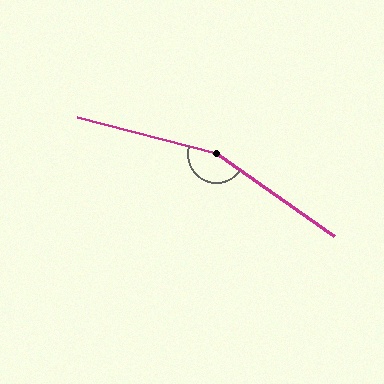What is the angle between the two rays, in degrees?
Approximately 160 degrees.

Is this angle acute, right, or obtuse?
It is obtuse.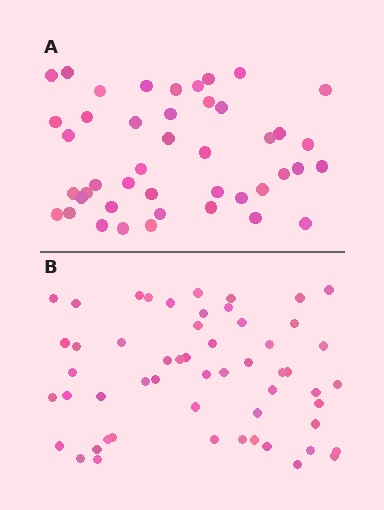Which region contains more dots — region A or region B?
Region B (the bottom region) has more dots.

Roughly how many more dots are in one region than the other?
Region B has roughly 12 or so more dots than region A.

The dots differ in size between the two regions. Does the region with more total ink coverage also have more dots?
No. Region A has more total ink coverage because its dots are larger, but region B actually contains more individual dots. Total area can be misleading — the number of items is what matters here.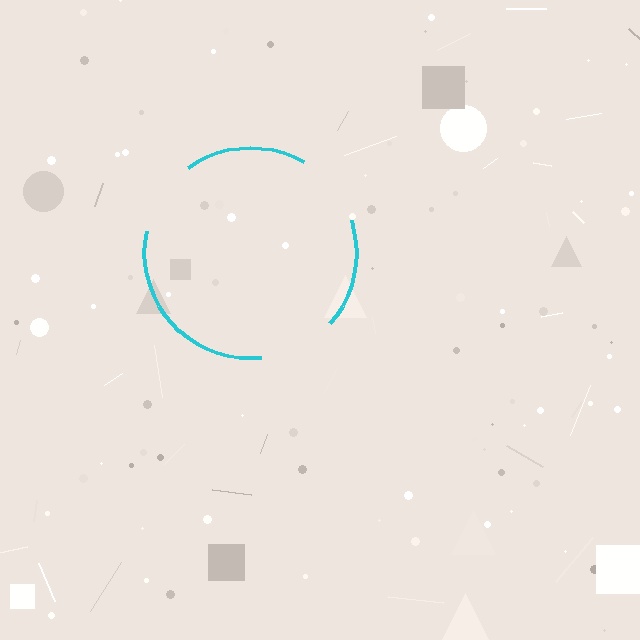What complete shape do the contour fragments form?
The contour fragments form a circle.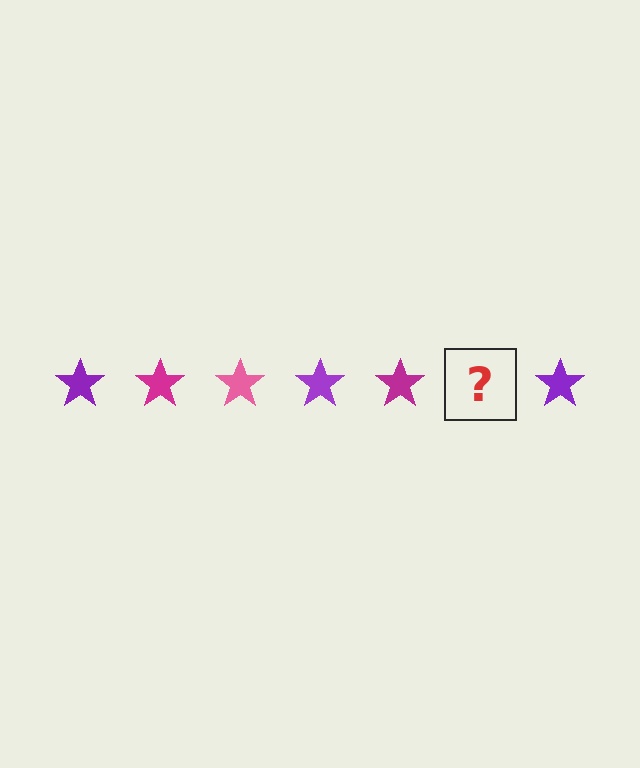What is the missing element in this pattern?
The missing element is a pink star.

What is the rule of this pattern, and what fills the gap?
The rule is that the pattern cycles through purple, magenta, pink stars. The gap should be filled with a pink star.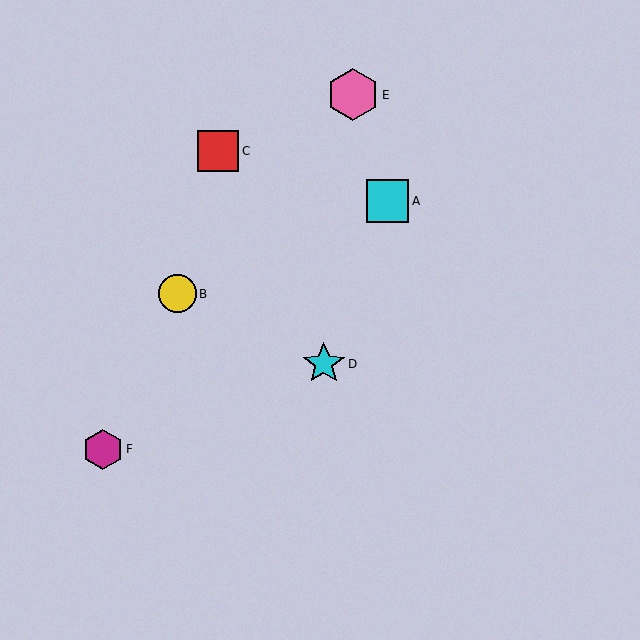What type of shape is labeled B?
Shape B is a yellow circle.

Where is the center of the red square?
The center of the red square is at (218, 151).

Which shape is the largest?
The pink hexagon (labeled E) is the largest.